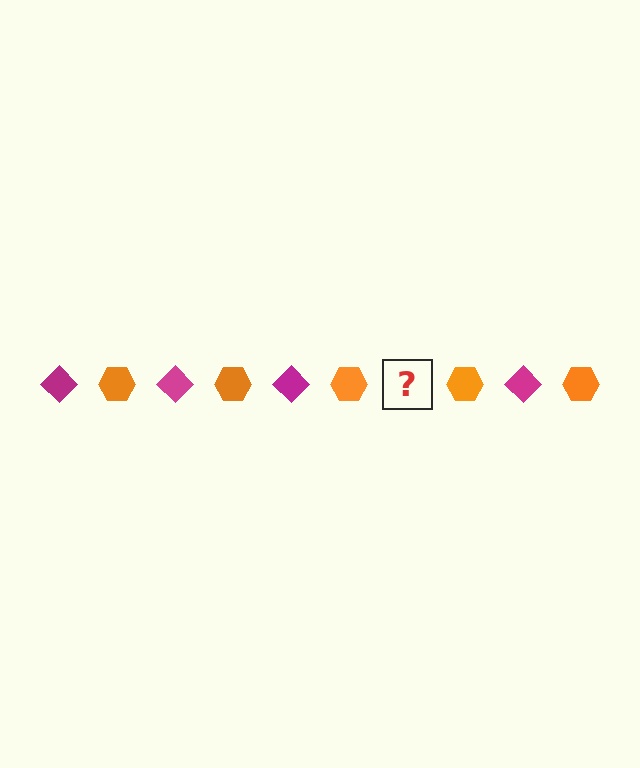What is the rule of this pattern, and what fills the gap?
The rule is that the pattern alternates between magenta diamond and orange hexagon. The gap should be filled with a magenta diamond.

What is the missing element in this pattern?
The missing element is a magenta diamond.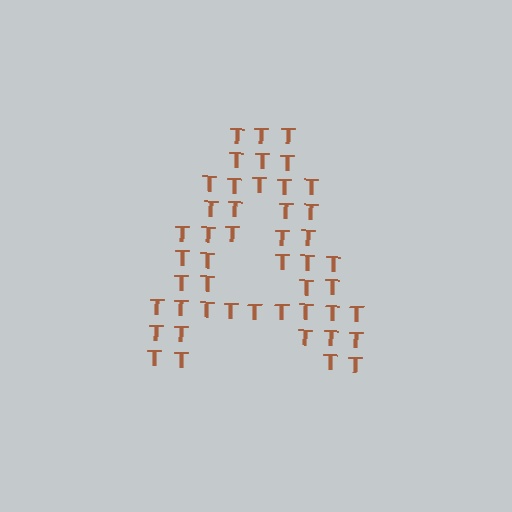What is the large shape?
The large shape is the letter A.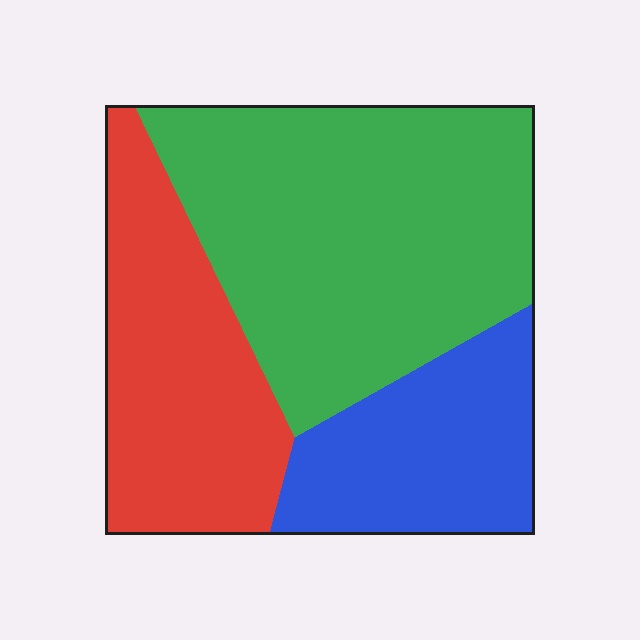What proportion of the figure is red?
Red takes up about one quarter (1/4) of the figure.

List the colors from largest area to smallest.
From largest to smallest: green, red, blue.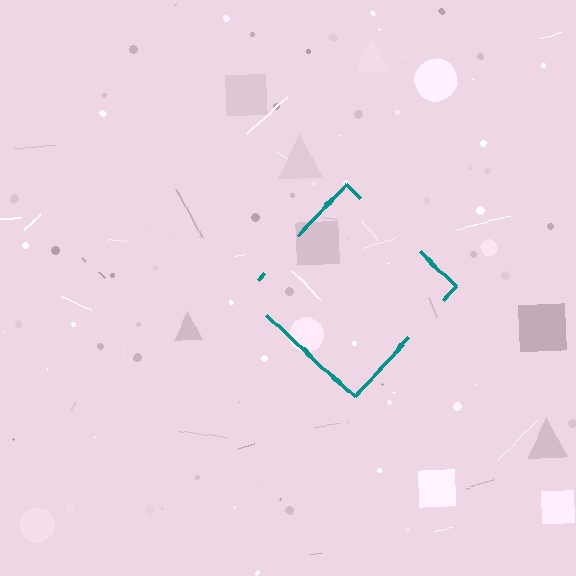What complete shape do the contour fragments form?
The contour fragments form a diamond.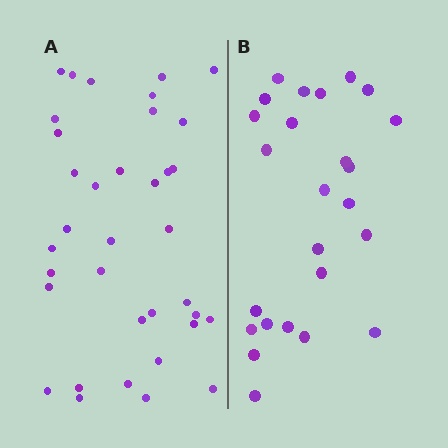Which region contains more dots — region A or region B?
Region A (the left region) has more dots.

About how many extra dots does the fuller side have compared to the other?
Region A has roughly 12 or so more dots than region B.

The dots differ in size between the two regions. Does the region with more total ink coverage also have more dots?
No. Region B has more total ink coverage because its dots are larger, but region A actually contains more individual dots. Total area can be misleading — the number of items is what matters here.